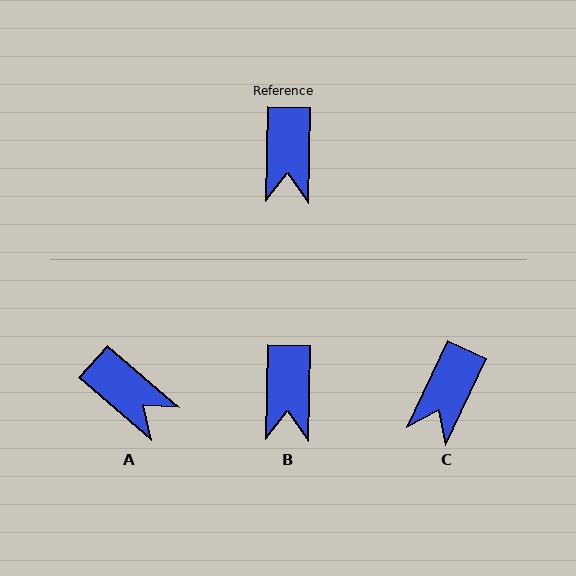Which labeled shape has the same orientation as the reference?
B.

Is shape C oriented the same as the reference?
No, it is off by about 23 degrees.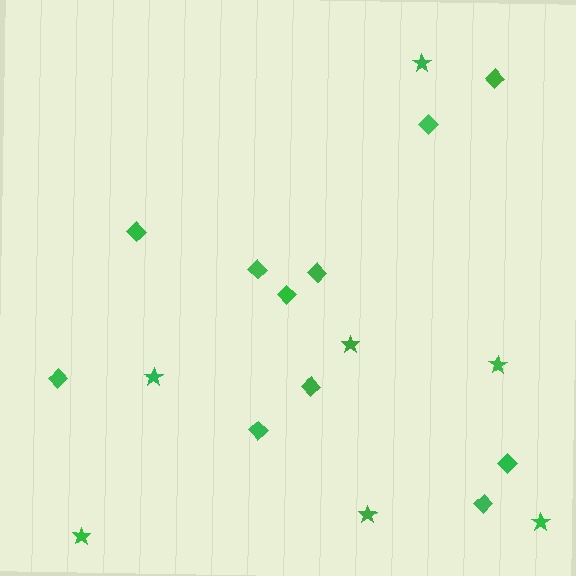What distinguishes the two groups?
There are 2 groups: one group of stars (7) and one group of diamonds (11).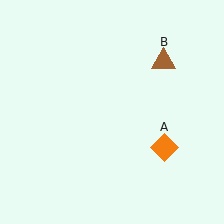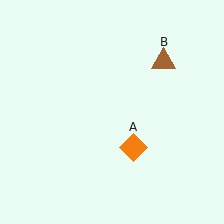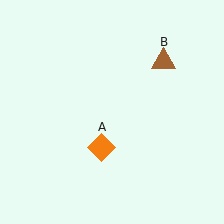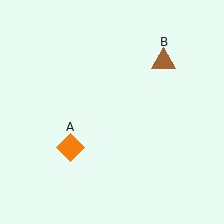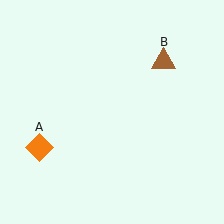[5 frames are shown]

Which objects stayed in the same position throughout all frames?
Brown triangle (object B) remained stationary.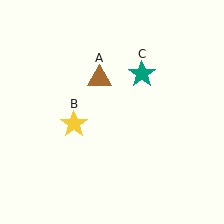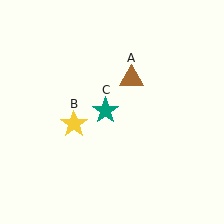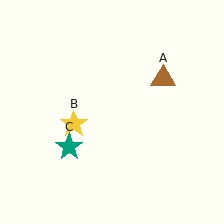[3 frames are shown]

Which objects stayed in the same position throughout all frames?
Yellow star (object B) remained stationary.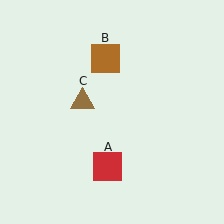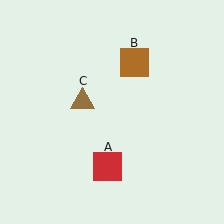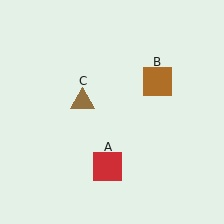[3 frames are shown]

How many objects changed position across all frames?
1 object changed position: brown square (object B).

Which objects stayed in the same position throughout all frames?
Red square (object A) and brown triangle (object C) remained stationary.